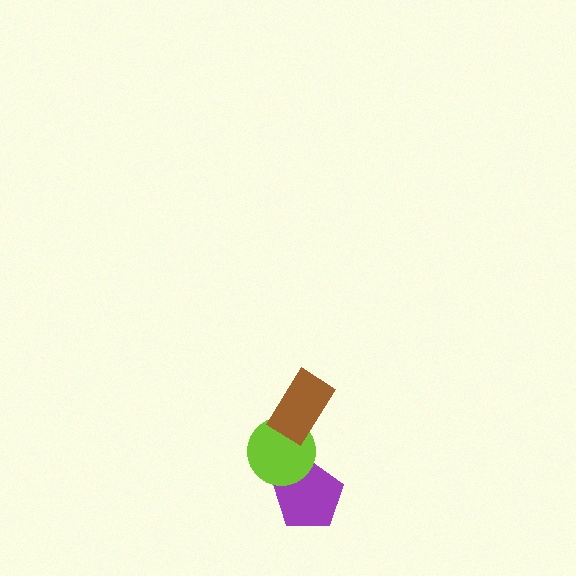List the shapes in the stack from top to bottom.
From top to bottom: the brown rectangle, the lime circle, the purple pentagon.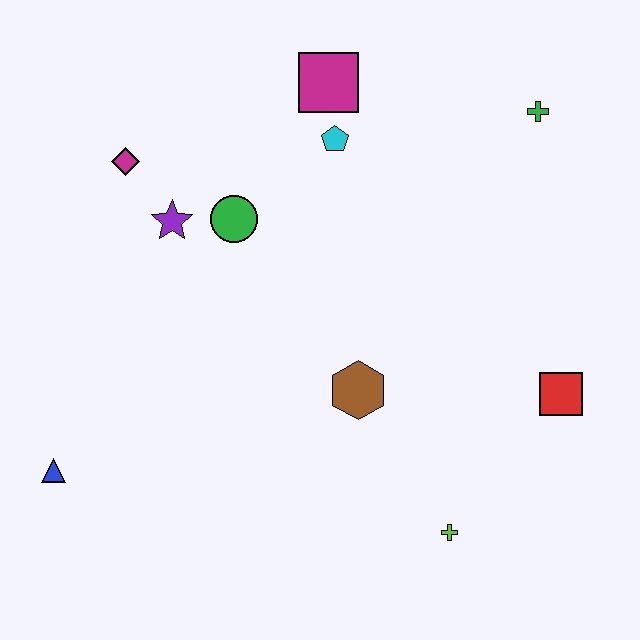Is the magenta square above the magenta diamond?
Yes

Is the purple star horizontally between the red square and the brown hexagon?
No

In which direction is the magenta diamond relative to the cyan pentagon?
The magenta diamond is to the left of the cyan pentagon.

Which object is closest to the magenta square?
The cyan pentagon is closest to the magenta square.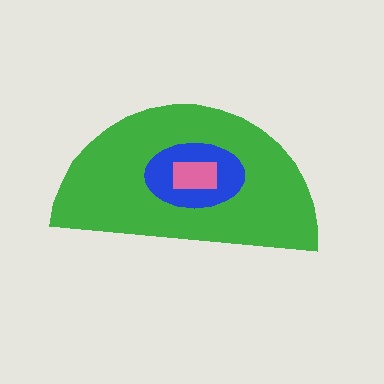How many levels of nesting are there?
3.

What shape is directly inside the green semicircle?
The blue ellipse.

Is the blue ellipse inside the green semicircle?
Yes.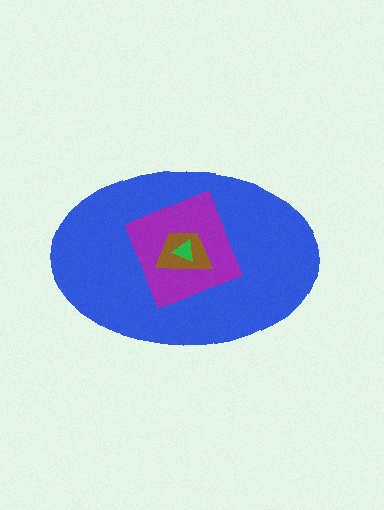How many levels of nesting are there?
4.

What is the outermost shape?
The blue ellipse.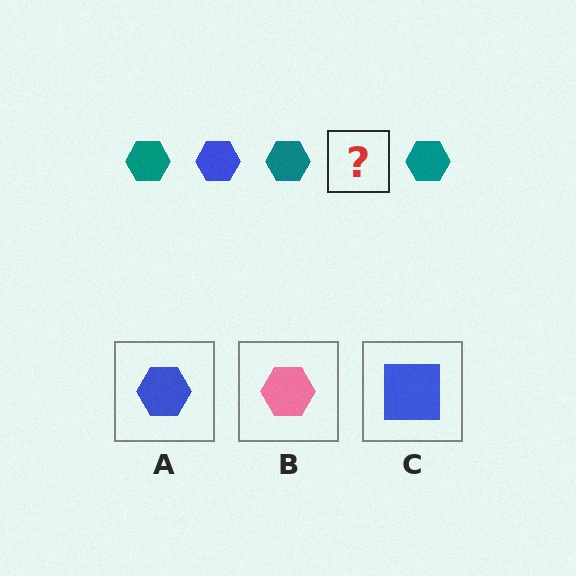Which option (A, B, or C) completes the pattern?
A.